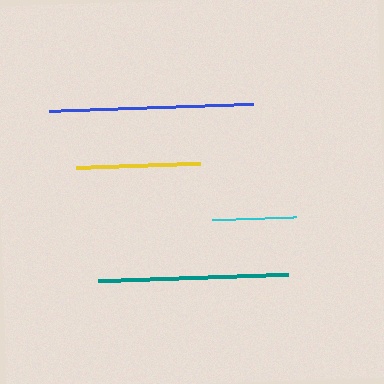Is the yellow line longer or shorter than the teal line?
The teal line is longer than the yellow line.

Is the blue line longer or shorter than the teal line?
The blue line is longer than the teal line.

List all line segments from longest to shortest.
From longest to shortest: blue, teal, yellow, cyan.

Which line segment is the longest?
The blue line is the longest at approximately 204 pixels.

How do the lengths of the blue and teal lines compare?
The blue and teal lines are approximately the same length.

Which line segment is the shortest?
The cyan line is the shortest at approximately 84 pixels.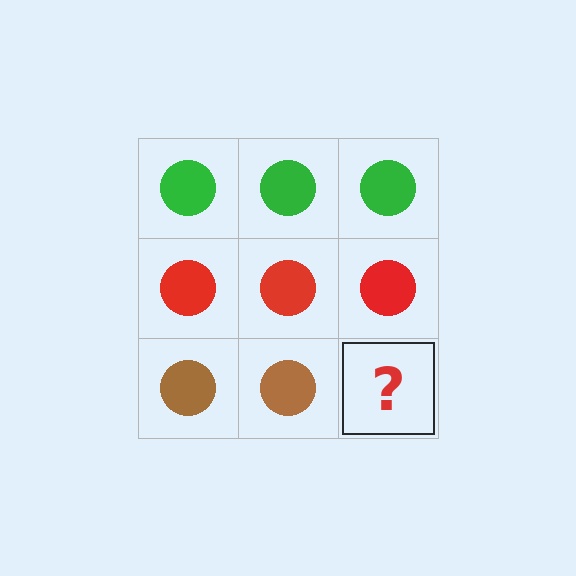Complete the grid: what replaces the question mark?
The question mark should be replaced with a brown circle.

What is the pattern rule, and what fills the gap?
The rule is that each row has a consistent color. The gap should be filled with a brown circle.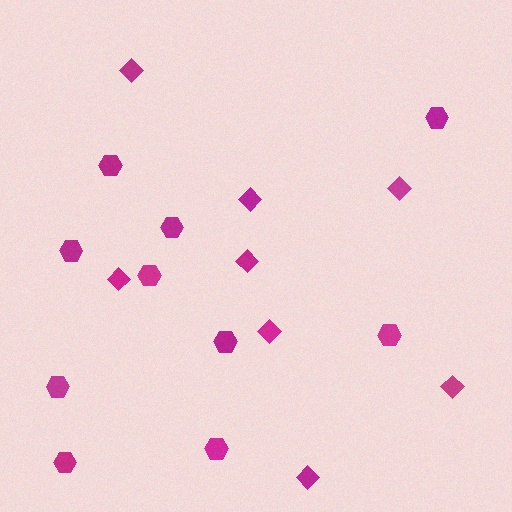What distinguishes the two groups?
There are 2 groups: one group of diamonds (8) and one group of hexagons (10).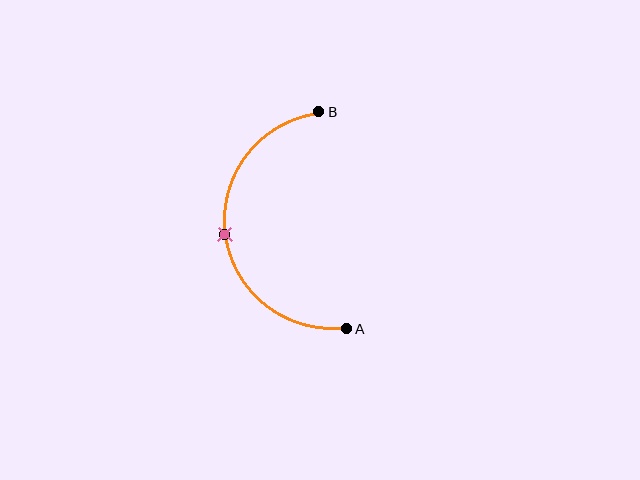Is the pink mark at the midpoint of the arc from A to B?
Yes. The pink mark lies on the arc at equal arc-length from both A and B — it is the arc midpoint.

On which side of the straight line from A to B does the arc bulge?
The arc bulges to the left of the straight line connecting A and B.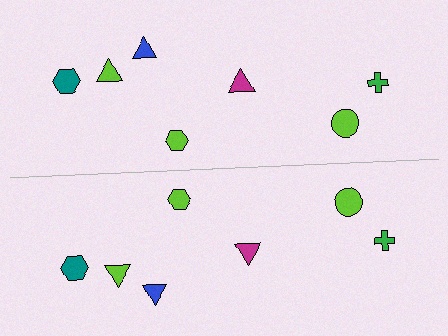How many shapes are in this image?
There are 14 shapes in this image.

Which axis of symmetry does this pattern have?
The pattern has a horizontal axis of symmetry running through the center of the image.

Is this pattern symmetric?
Yes, this pattern has bilateral (reflection) symmetry.